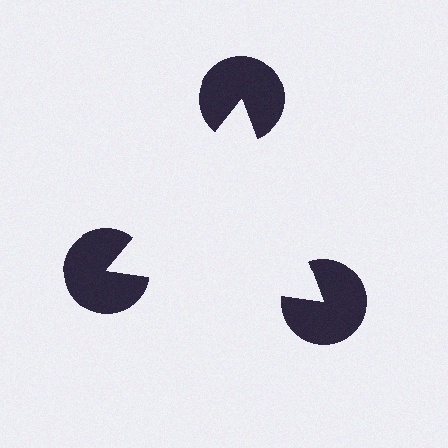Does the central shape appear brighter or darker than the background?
It typically appears slightly brighter than the background, even though no actual brightness change is drawn.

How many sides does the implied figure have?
3 sides.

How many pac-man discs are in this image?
There are 3 — one at each vertex of the illusory triangle.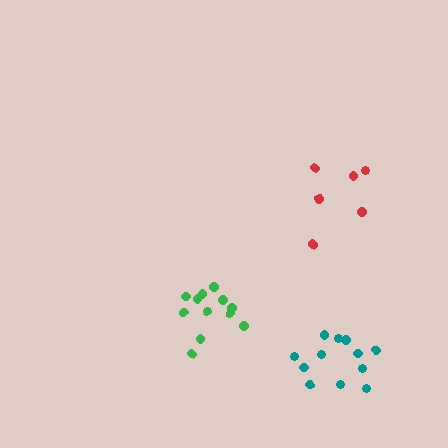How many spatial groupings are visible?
There are 3 spatial groupings.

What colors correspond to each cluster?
The clusters are colored: red, teal, green.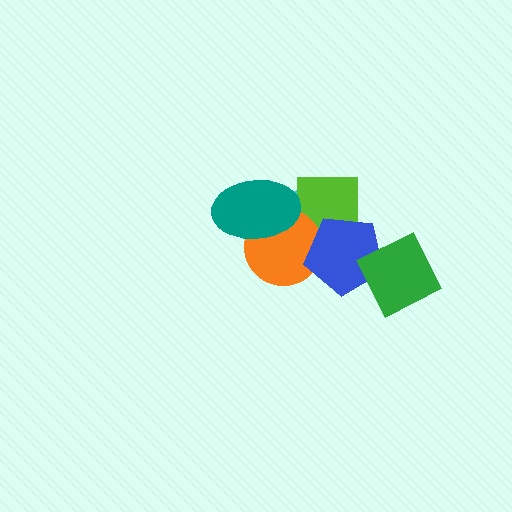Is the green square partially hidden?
No, no other shape covers it.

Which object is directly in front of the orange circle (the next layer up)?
The blue pentagon is directly in front of the orange circle.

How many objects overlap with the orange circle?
4 objects overlap with the orange circle.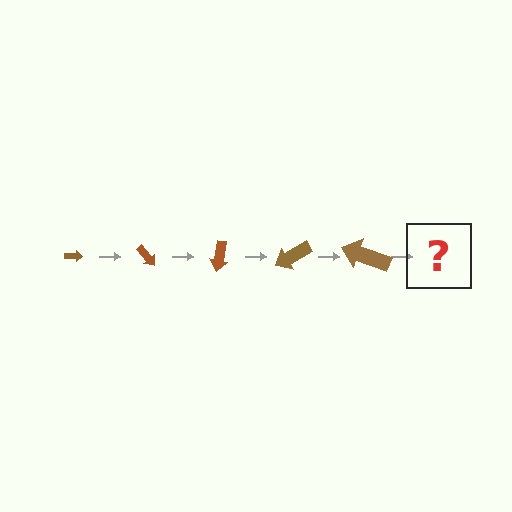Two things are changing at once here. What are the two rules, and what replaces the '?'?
The two rules are that the arrow grows larger each step and it rotates 50 degrees each step. The '?' should be an arrow, larger than the previous one and rotated 250 degrees from the start.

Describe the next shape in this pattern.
It should be an arrow, larger than the previous one and rotated 250 degrees from the start.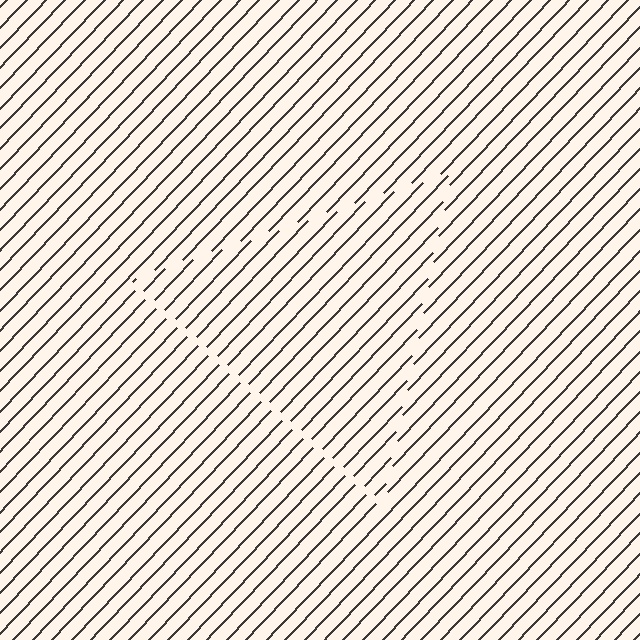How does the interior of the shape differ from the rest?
The interior of the shape contains the same grating, shifted by half a period — the contour is defined by the phase discontinuity where line-ends from the inner and outer gratings abut.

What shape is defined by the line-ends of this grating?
An illusory triangle. The interior of the shape contains the same grating, shifted by half a period — the contour is defined by the phase discontinuity where line-ends from the inner and outer gratings abut.